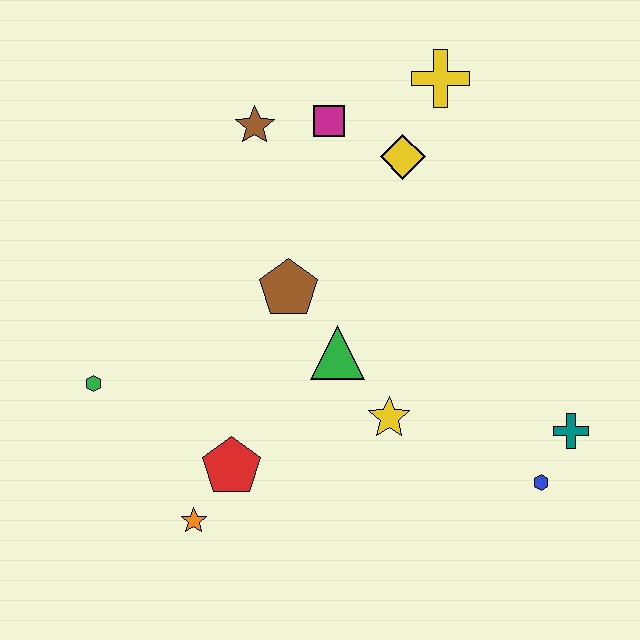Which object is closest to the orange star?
The red pentagon is closest to the orange star.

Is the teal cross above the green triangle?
No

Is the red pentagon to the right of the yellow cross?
No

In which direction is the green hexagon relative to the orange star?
The green hexagon is above the orange star.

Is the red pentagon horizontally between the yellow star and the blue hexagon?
No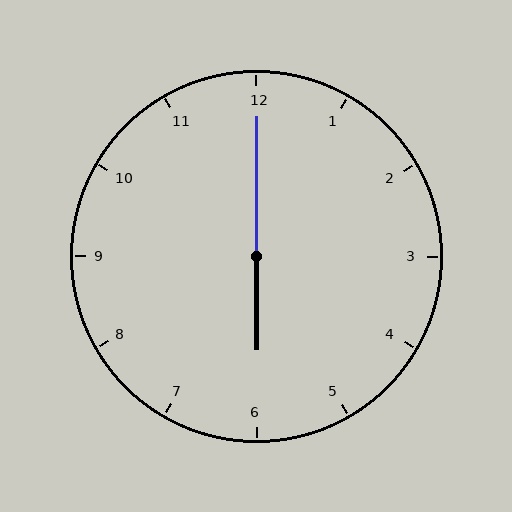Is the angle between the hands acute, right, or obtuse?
It is obtuse.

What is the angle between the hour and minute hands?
Approximately 180 degrees.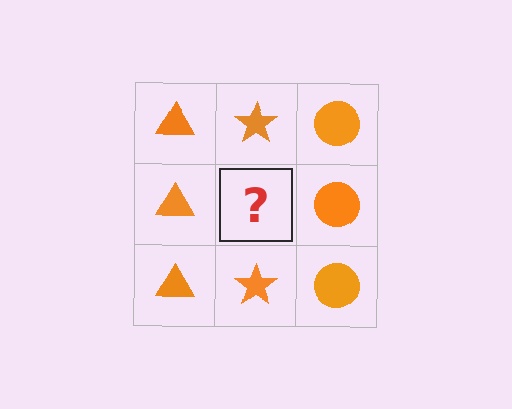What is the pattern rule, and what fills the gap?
The rule is that each column has a consistent shape. The gap should be filled with an orange star.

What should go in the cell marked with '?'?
The missing cell should contain an orange star.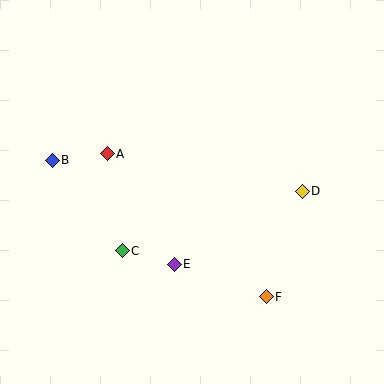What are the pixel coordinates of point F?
Point F is at (266, 297).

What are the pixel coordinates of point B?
Point B is at (52, 160).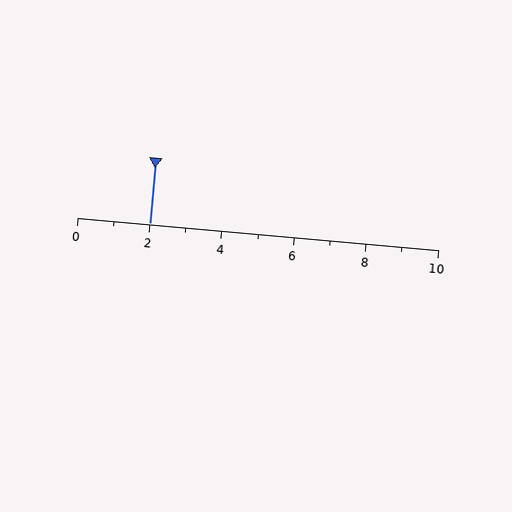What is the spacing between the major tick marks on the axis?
The major ticks are spaced 2 apart.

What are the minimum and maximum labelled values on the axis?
The axis runs from 0 to 10.